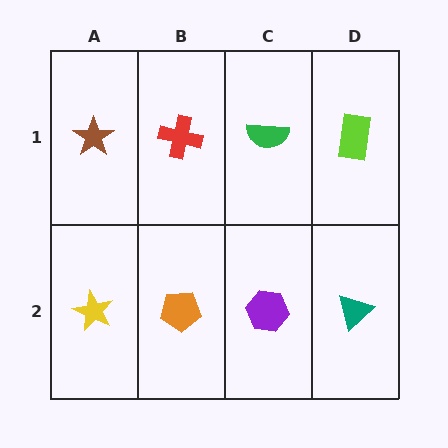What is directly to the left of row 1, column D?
A green semicircle.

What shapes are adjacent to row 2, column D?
A lime rectangle (row 1, column D), a purple hexagon (row 2, column C).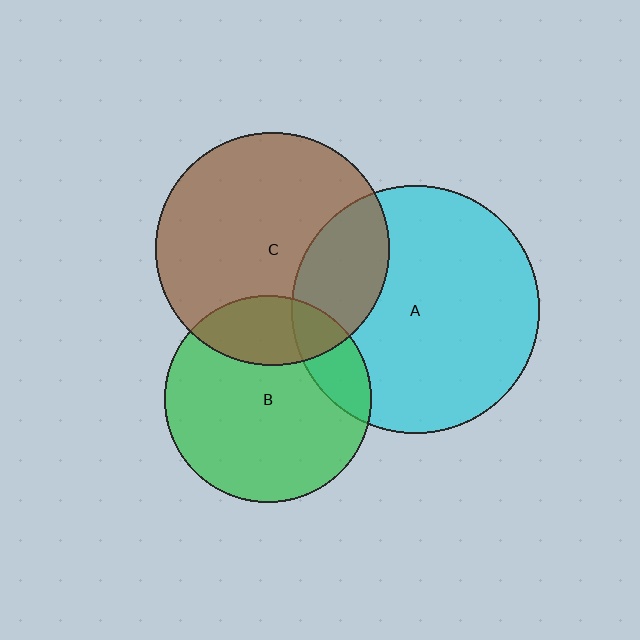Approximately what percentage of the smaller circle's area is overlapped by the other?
Approximately 25%.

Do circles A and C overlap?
Yes.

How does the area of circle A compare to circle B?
Approximately 1.4 times.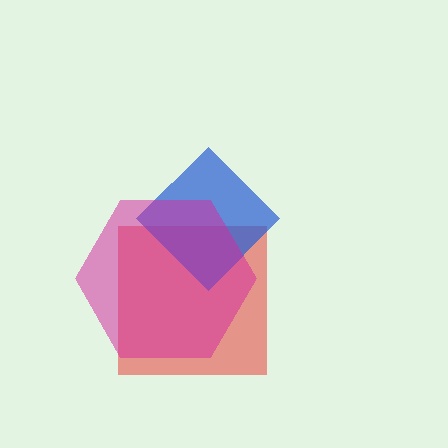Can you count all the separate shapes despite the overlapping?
Yes, there are 3 separate shapes.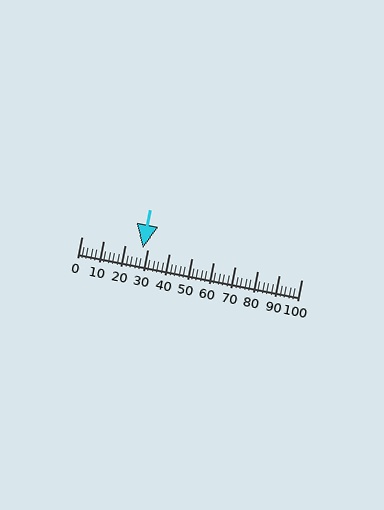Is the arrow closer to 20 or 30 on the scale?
The arrow is closer to 30.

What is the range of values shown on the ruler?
The ruler shows values from 0 to 100.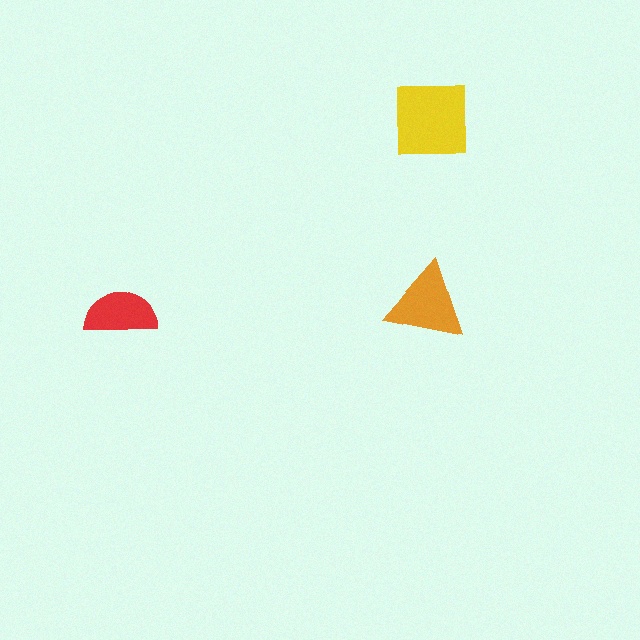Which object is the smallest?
The red semicircle.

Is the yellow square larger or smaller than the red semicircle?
Larger.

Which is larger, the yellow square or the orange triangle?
The yellow square.